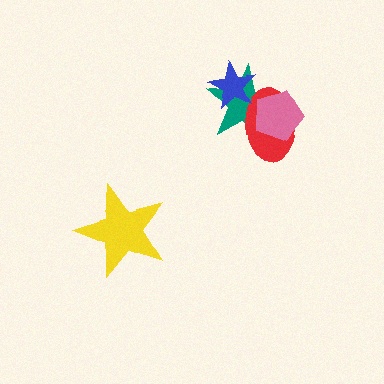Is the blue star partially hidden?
No, no other shape covers it.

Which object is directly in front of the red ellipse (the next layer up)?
The pink pentagon is directly in front of the red ellipse.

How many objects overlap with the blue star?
2 objects overlap with the blue star.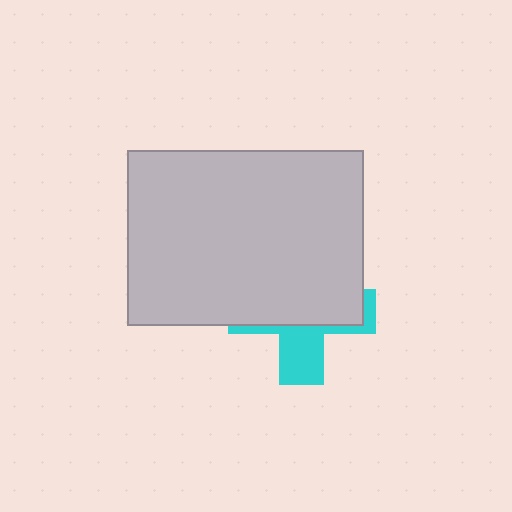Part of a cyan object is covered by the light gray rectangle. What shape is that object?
It is a cross.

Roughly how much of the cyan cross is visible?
A small part of it is visible (roughly 35%).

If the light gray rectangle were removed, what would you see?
You would see the complete cyan cross.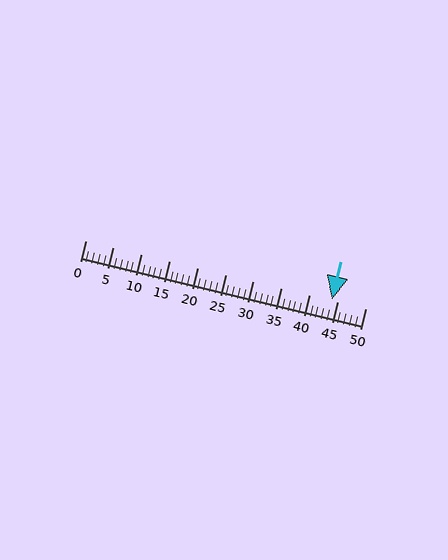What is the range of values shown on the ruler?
The ruler shows values from 0 to 50.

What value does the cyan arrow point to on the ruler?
The cyan arrow points to approximately 44.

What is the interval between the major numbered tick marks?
The major tick marks are spaced 5 units apart.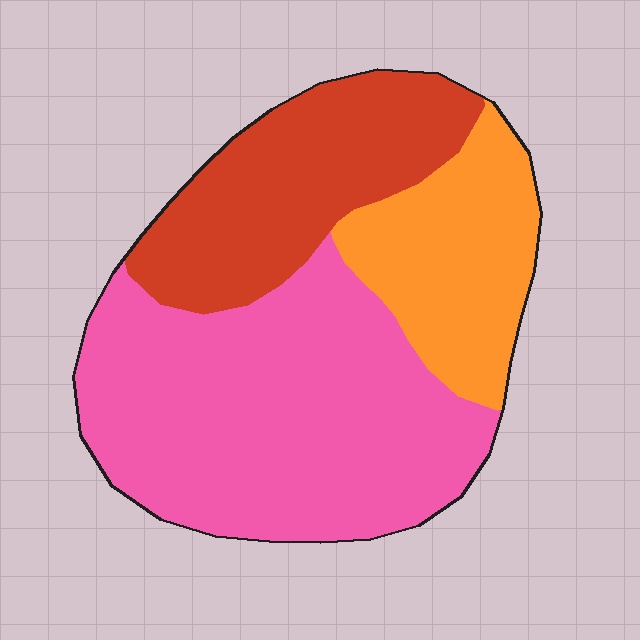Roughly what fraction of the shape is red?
Red covers about 25% of the shape.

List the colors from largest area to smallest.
From largest to smallest: pink, red, orange.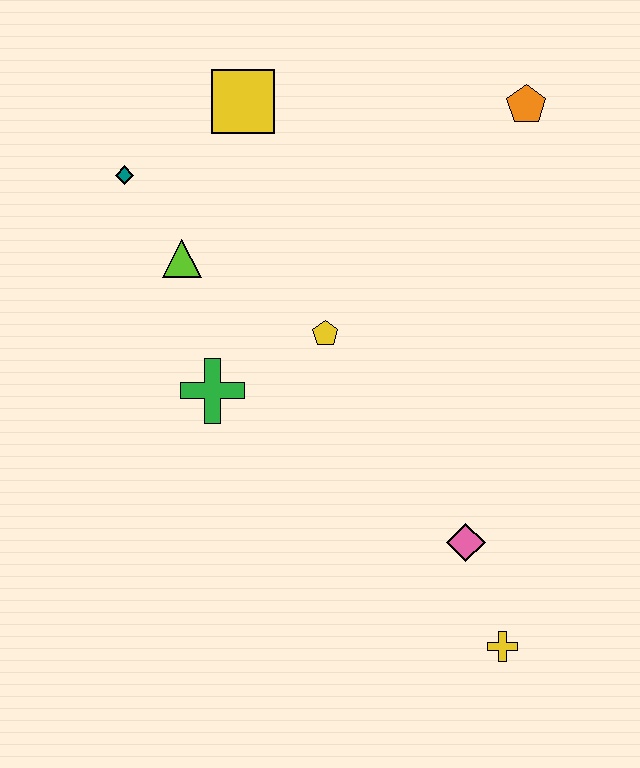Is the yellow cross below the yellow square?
Yes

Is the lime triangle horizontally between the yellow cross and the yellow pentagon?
No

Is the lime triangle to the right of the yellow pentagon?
No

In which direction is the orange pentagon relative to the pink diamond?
The orange pentagon is above the pink diamond.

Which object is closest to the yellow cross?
The pink diamond is closest to the yellow cross.